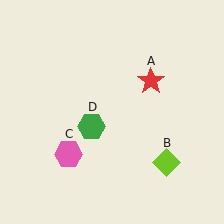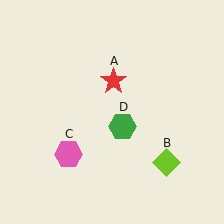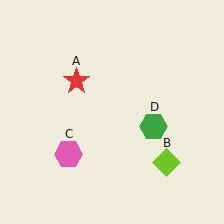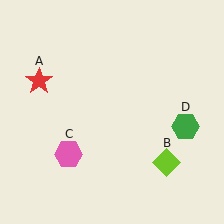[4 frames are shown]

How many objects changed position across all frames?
2 objects changed position: red star (object A), green hexagon (object D).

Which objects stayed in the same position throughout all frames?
Lime diamond (object B) and pink hexagon (object C) remained stationary.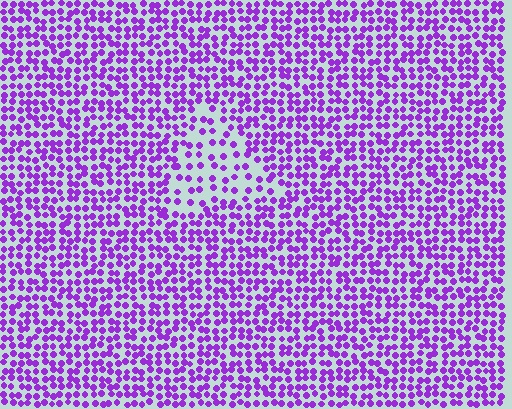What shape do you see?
I see a triangle.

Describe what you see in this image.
The image contains small purple elements arranged at two different densities. A triangle-shaped region is visible where the elements are less densely packed than the surrounding area.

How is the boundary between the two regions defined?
The boundary is defined by a change in element density (approximately 2.0x ratio). All elements are the same color, size, and shape.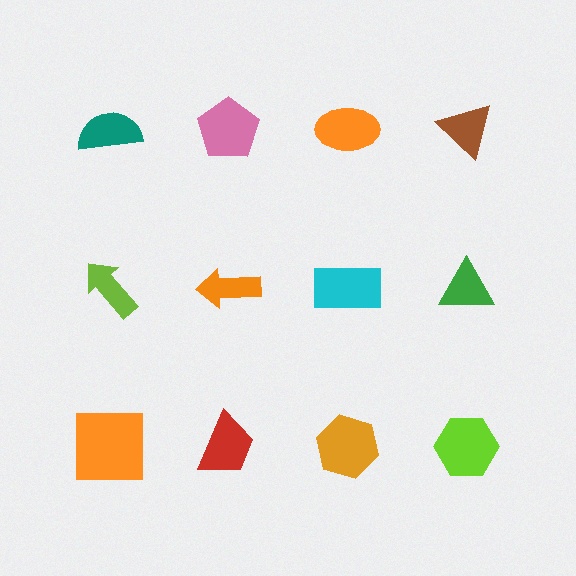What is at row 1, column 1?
A teal semicircle.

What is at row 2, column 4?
A green triangle.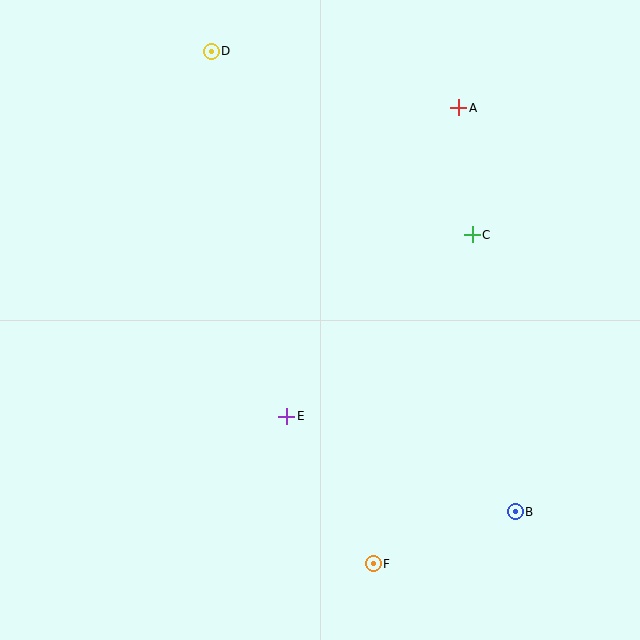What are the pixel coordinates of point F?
Point F is at (373, 564).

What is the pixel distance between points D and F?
The distance between D and F is 537 pixels.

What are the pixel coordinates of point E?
Point E is at (287, 416).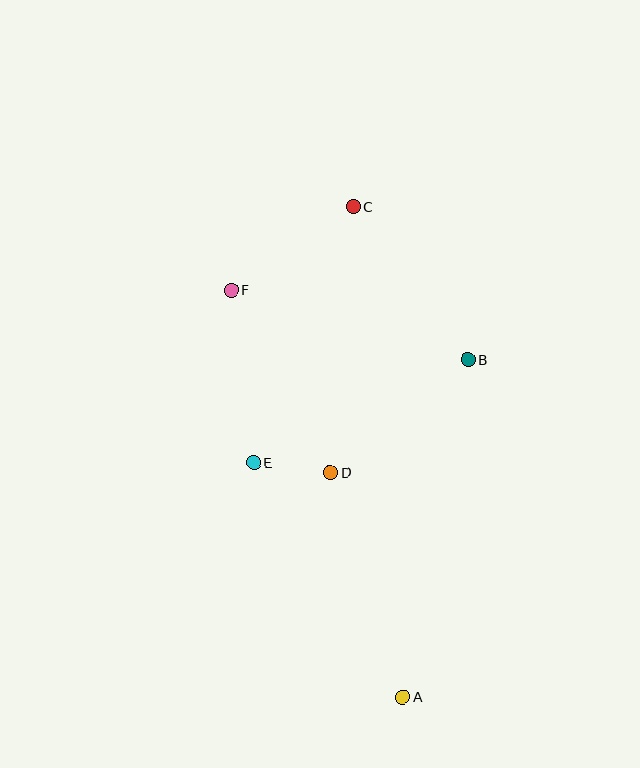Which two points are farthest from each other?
Points A and C are farthest from each other.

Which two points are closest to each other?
Points D and E are closest to each other.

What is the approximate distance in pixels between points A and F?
The distance between A and F is approximately 442 pixels.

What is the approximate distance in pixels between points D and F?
The distance between D and F is approximately 208 pixels.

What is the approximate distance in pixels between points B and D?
The distance between B and D is approximately 178 pixels.